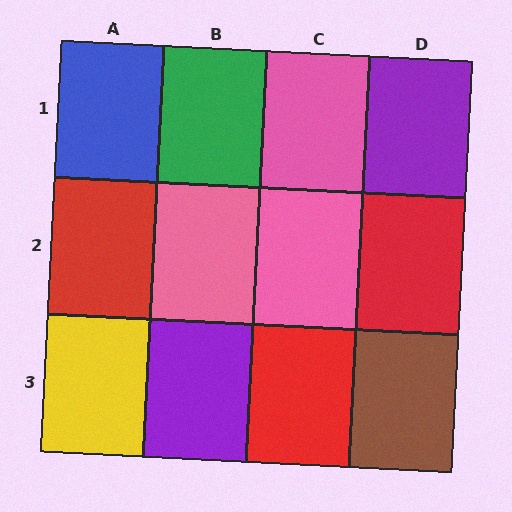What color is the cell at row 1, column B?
Green.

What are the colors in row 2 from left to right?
Red, pink, pink, red.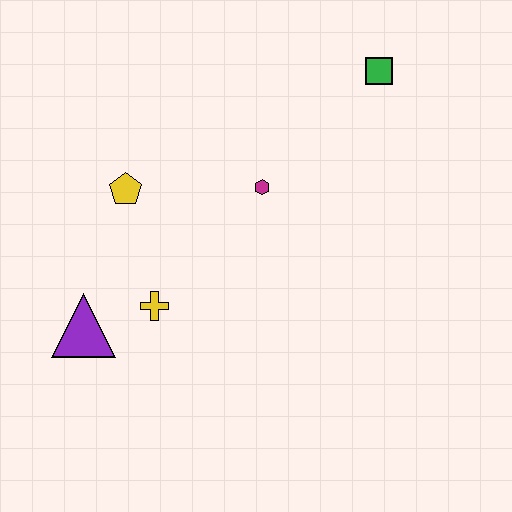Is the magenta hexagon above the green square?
No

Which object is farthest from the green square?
The purple triangle is farthest from the green square.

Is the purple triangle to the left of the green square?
Yes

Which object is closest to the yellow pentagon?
The yellow cross is closest to the yellow pentagon.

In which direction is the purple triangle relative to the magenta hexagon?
The purple triangle is to the left of the magenta hexagon.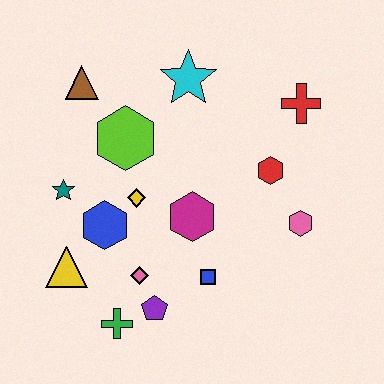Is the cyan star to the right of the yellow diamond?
Yes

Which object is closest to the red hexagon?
The pink hexagon is closest to the red hexagon.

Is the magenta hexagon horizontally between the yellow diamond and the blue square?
Yes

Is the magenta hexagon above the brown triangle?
No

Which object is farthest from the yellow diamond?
The red cross is farthest from the yellow diamond.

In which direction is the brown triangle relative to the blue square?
The brown triangle is above the blue square.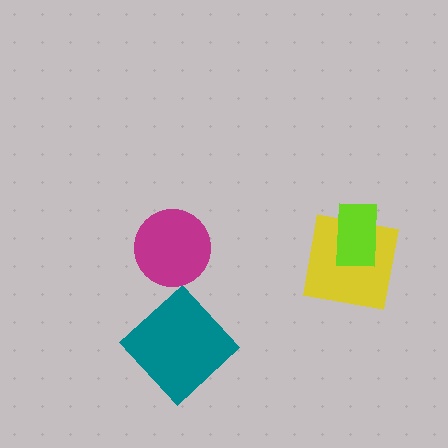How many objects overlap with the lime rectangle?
1 object overlaps with the lime rectangle.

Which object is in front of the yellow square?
The lime rectangle is in front of the yellow square.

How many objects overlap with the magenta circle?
0 objects overlap with the magenta circle.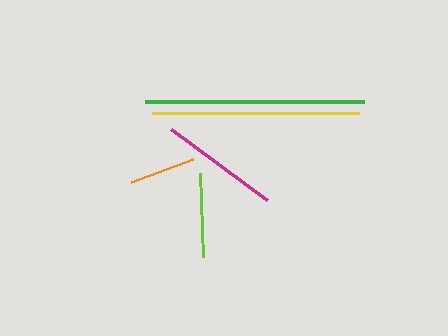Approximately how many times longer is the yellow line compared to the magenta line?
The yellow line is approximately 1.7 times the length of the magenta line.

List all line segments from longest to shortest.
From longest to shortest: green, yellow, magenta, lime, orange.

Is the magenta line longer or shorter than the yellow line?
The yellow line is longer than the magenta line.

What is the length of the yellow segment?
The yellow segment is approximately 207 pixels long.